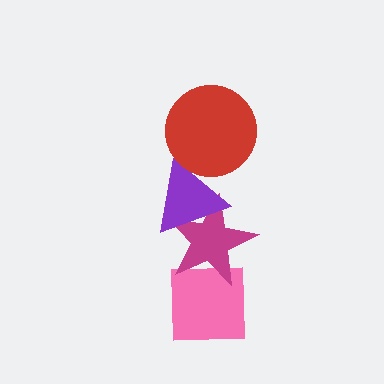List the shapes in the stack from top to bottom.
From top to bottom: the red circle, the purple triangle, the magenta star, the pink square.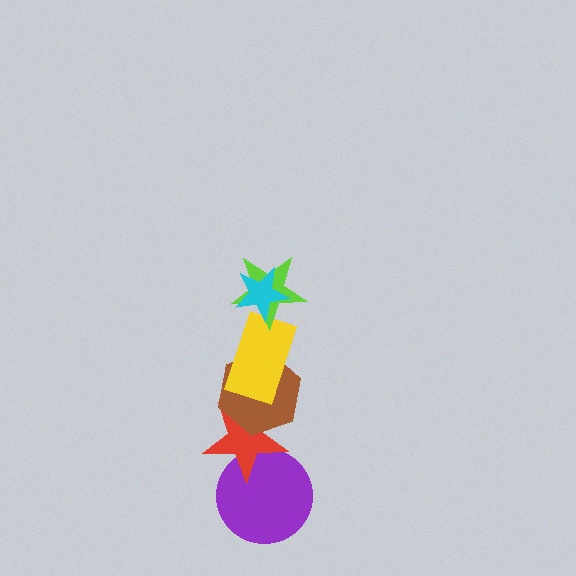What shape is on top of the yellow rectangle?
The lime star is on top of the yellow rectangle.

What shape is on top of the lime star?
The cyan star is on top of the lime star.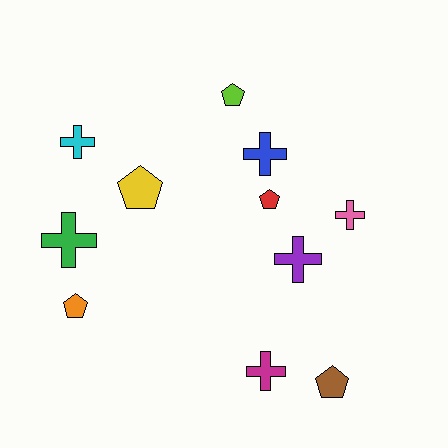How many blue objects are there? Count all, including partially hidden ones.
There is 1 blue object.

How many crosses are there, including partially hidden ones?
There are 6 crosses.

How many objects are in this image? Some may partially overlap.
There are 11 objects.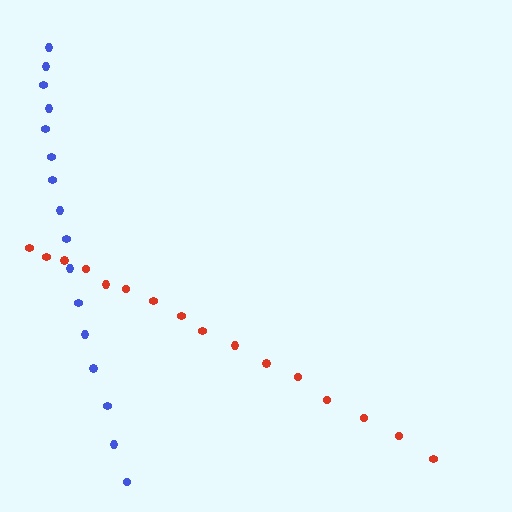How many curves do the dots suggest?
There are 2 distinct paths.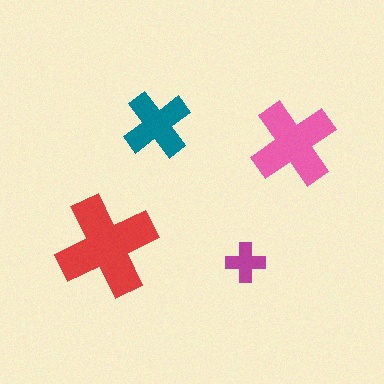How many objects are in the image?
There are 4 objects in the image.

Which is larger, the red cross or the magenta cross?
The red one.